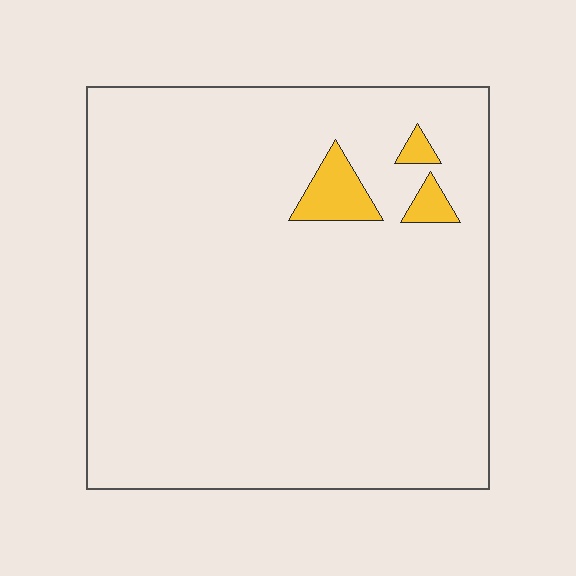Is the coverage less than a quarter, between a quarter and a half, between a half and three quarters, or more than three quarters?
Less than a quarter.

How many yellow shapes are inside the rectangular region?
3.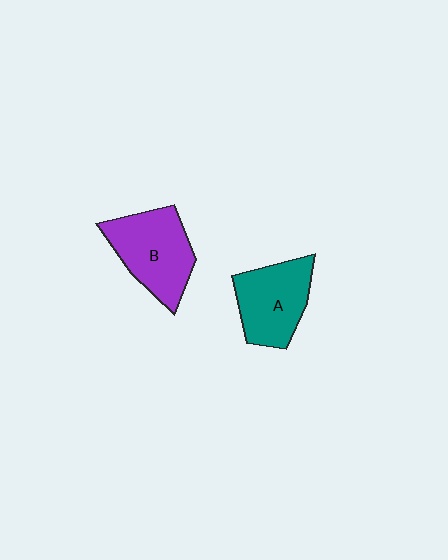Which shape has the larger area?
Shape B (purple).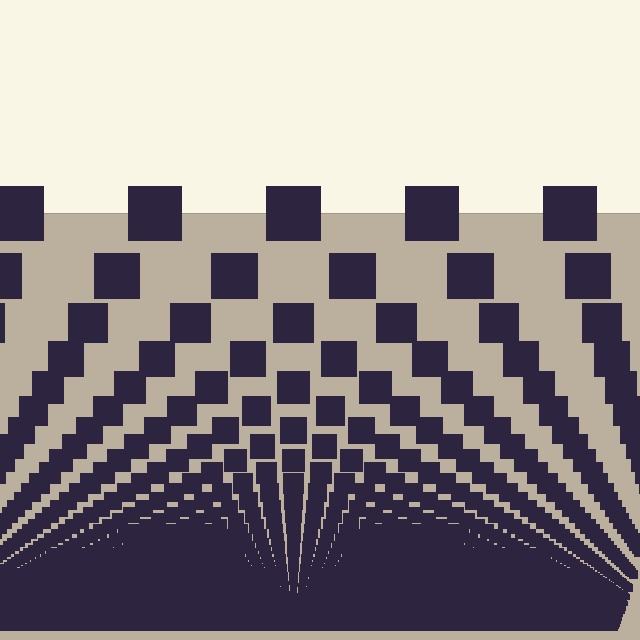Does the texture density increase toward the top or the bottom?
Density increases toward the bottom.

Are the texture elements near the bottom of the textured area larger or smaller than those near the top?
Smaller. The gradient is inverted — elements near the bottom are smaller and denser.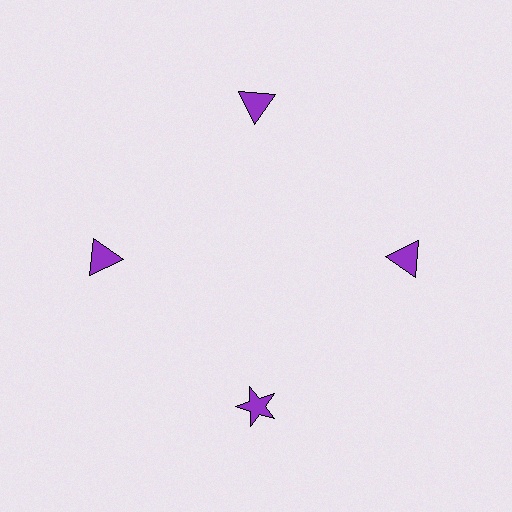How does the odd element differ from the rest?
It has a different shape: star instead of triangle.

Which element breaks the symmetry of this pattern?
The purple star at roughly the 6 o'clock position breaks the symmetry. All other shapes are purple triangles.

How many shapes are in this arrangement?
There are 4 shapes arranged in a ring pattern.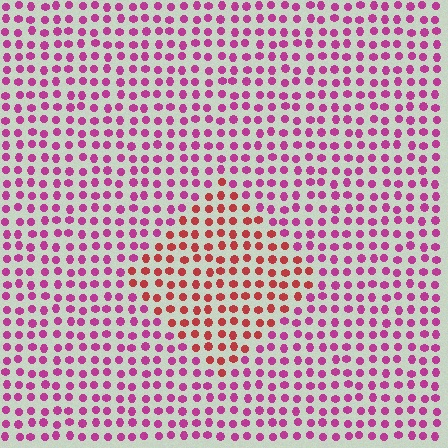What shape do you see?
I see a diamond.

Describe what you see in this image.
The image is filled with small magenta elements in a uniform arrangement. A diamond-shaped region is visible where the elements are tinted to a slightly different hue, forming a subtle color boundary.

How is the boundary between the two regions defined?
The boundary is defined purely by a slight shift in hue (about 40 degrees). Spacing, size, and orientation are identical on both sides.